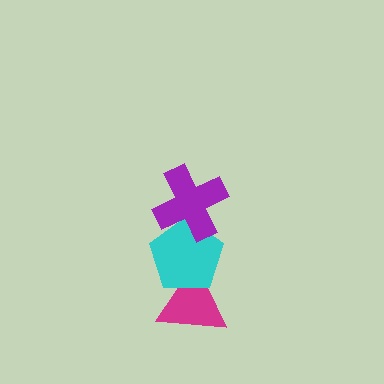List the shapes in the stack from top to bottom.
From top to bottom: the purple cross, the cyan pentagon, the magenta triangle.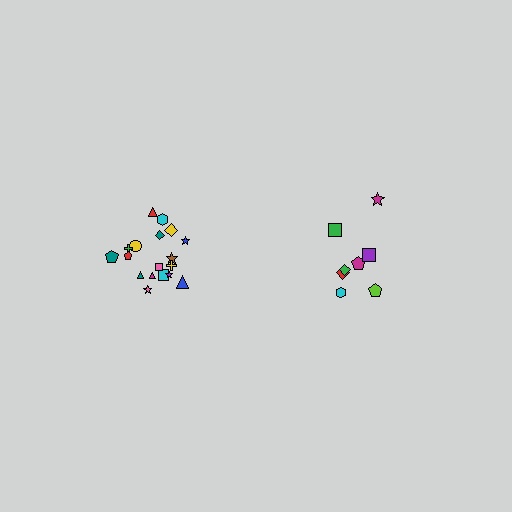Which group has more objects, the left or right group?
The left group.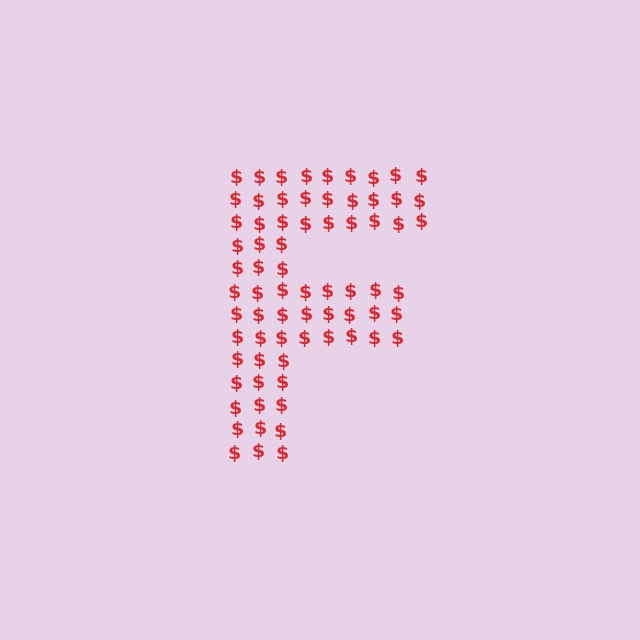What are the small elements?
The small elements are dollar signs.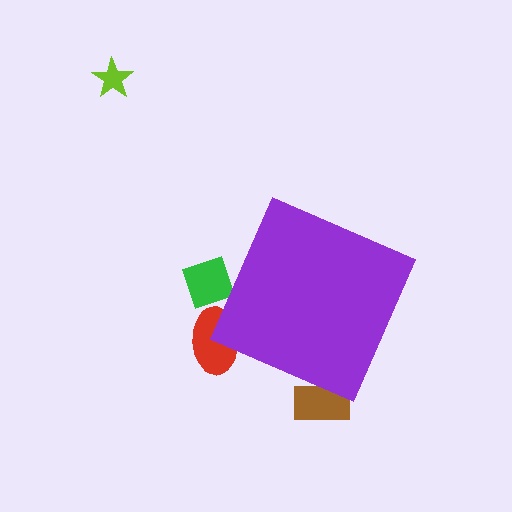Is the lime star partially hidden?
No, the lime star is fully visible.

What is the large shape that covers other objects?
A purple diamond.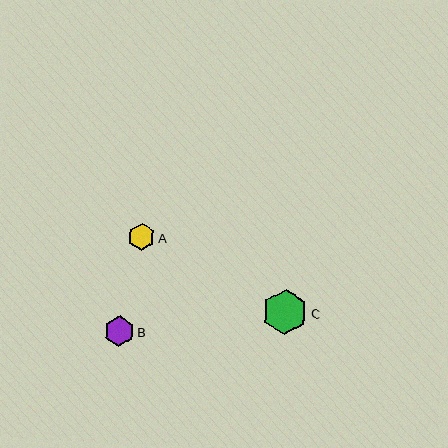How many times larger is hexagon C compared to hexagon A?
Hexagon C is approximately 1.7 times the size of hexagon A.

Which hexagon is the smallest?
Hexagon A is the smallest with a size of approximately 27 pixels.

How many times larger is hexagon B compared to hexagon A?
Hexagon B is approximately 1.1 times the size of hexagon A.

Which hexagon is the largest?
Hexagon C is the largest with a size of approximately 45 pixels.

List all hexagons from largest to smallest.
From largest to smallest: C, B, A.